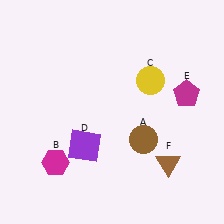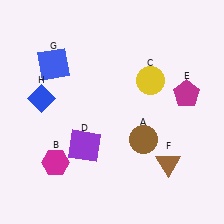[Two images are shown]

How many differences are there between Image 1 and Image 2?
There are 2 differences between the two images.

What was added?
A blue square (G), a blue diamond (H) were added in Image 2.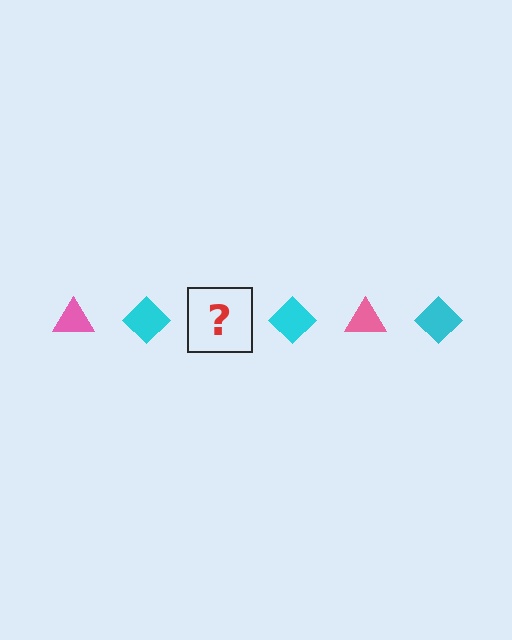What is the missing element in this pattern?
The missing element is a pink triangle.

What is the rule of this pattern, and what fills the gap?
The rule is that the pattern alternates between pink triangle and cyan diamond. The gap should be filled with a pink triangle.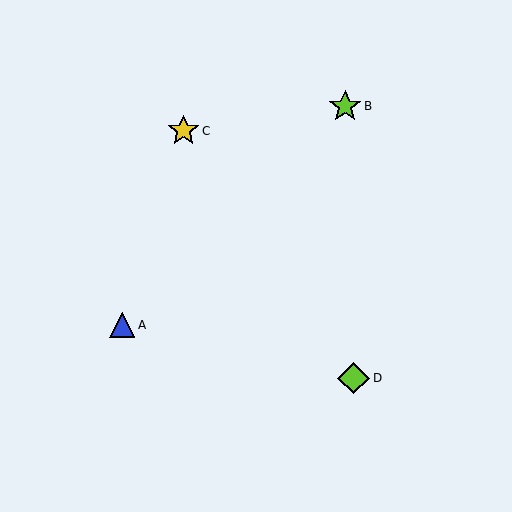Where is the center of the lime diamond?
The center of the lime diamond is at (354, 378).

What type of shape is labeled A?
Shape A is a blue triangle.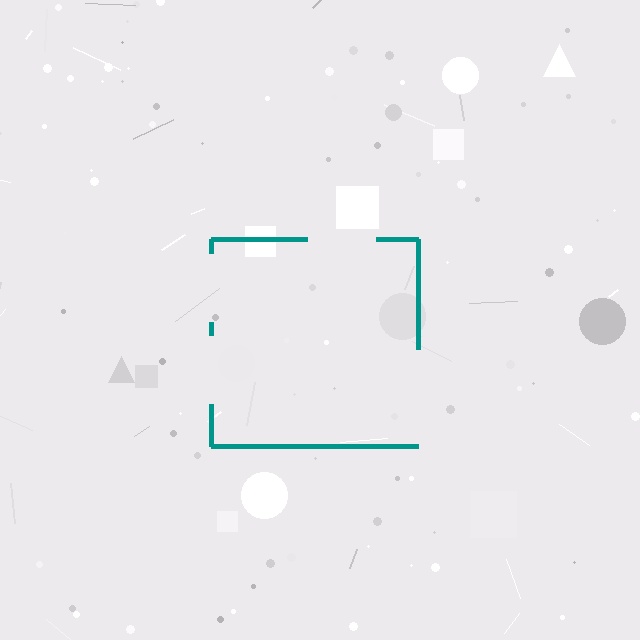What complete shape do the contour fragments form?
The contour fragments form a square.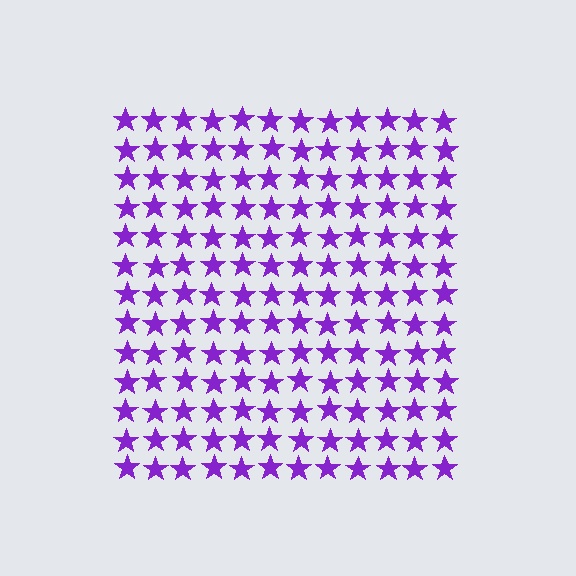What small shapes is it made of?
It is made of small stars.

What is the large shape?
The large shape is a square.